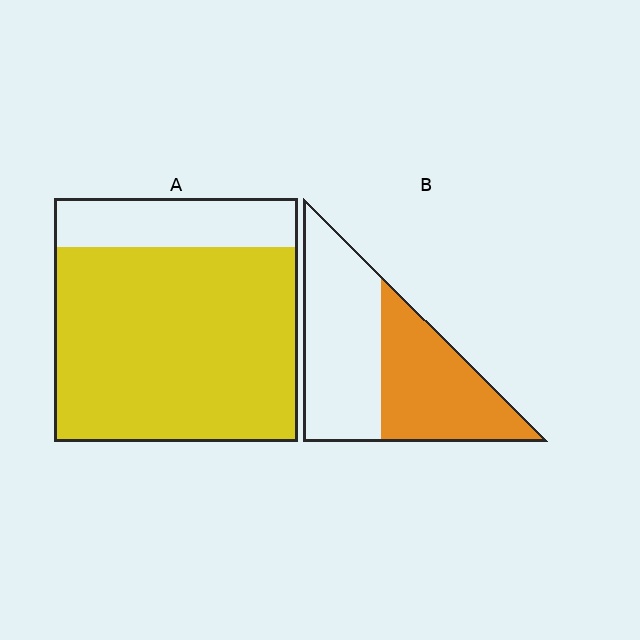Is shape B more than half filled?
Roughly half.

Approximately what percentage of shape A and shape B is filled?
A is approximately 80% and B is approximately 45%.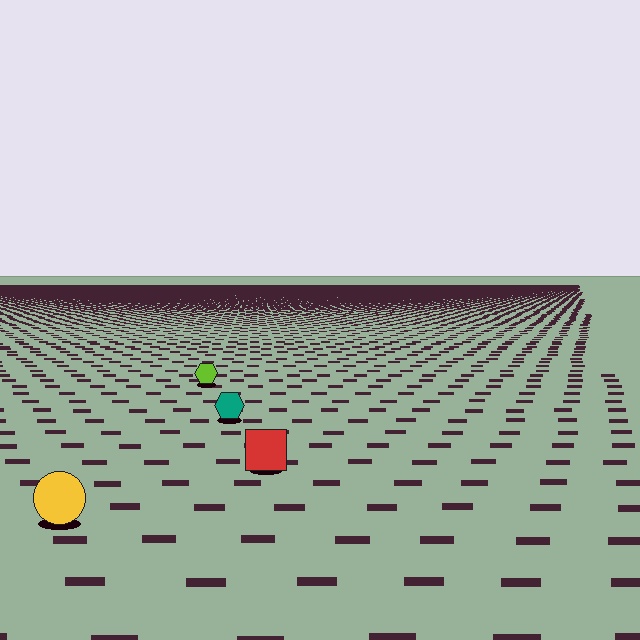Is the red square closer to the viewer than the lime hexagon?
Yes. The red square is closer — you can tell from the texture gradient: the ground texture is coarser near it.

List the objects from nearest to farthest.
From nearest to farthest: the yellow circle, the red square, the teal hexagon, the lime hexagon.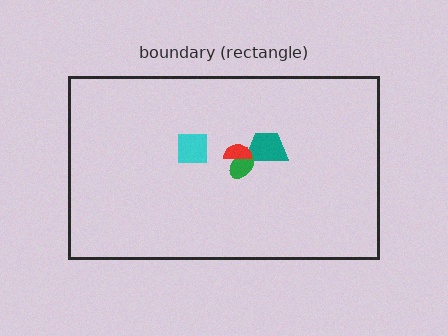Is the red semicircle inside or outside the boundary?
Inside.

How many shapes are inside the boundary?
4 inside, 0 outside.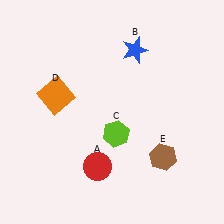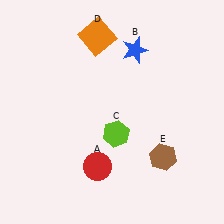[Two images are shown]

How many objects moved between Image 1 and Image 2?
1 object moved between the two images.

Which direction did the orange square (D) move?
The orange square (D) moved up.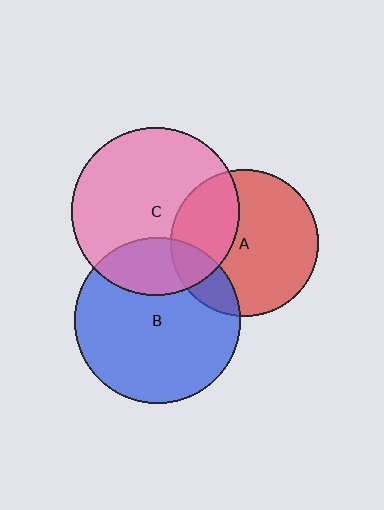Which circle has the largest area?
Circle C (pink).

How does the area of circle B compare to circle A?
Approximately 1.3 times.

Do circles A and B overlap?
Yes.